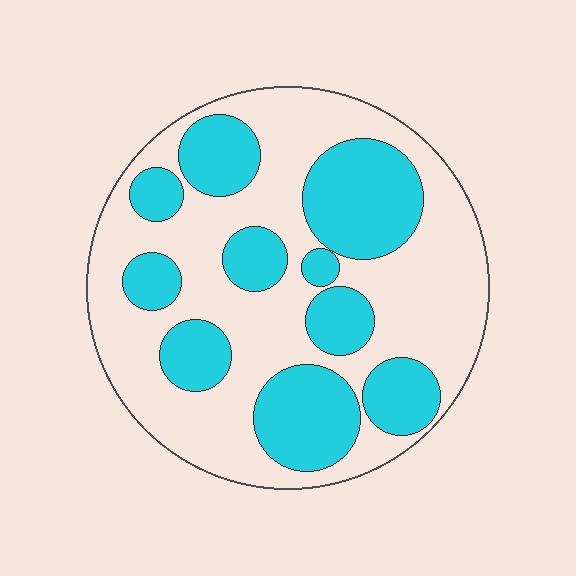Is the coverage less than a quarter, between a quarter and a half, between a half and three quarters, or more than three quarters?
Between a quarter and a half.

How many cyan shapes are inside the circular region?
10.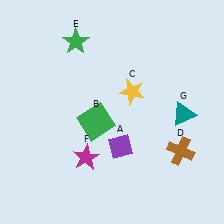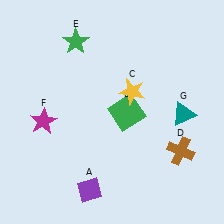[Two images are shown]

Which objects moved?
The objects that moved are: the purple diamond (A), the green square (B), the magenta star (F).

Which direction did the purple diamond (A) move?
The purple diamond (A) moved down.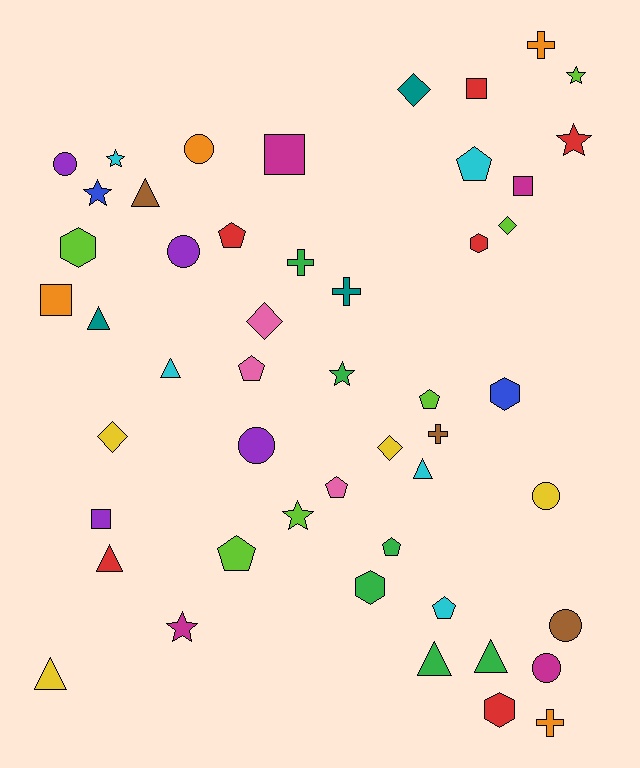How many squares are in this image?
There are 5 squares.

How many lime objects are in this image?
There are 6 lime objects.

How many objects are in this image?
There are 50 objects.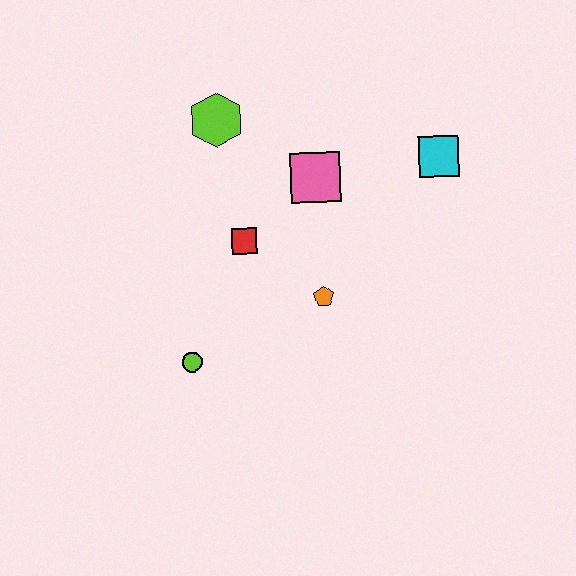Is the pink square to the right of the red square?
Yes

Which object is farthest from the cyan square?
The lime circle is farthest from the cyan square.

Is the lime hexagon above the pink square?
Yes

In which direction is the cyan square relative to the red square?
The cyan square is to the right of the red square.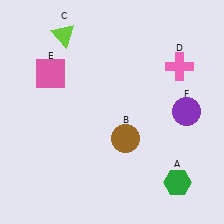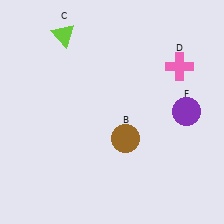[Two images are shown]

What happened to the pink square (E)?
The pink square (E) was removed in Image 2. It was in the top-left area of Image 1.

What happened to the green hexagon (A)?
The green hexagon (A) was removed in Image 2. It was in the bottom-right area of Image 1.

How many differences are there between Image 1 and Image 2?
There are 2 differences between the two images.